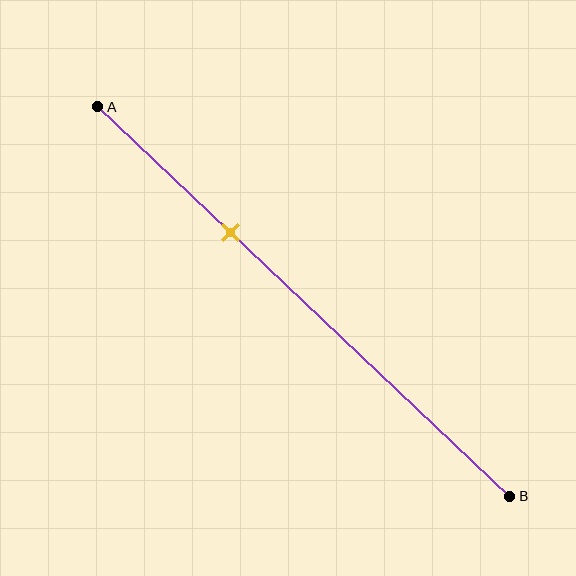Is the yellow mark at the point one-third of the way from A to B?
Yes, the mark is approximately at the one-third point.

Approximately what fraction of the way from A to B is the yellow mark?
The yellow mark is approximately 30% of the way from A to B.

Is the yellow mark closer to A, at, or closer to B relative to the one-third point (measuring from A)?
The yellow mark is approximately at the one-third point of segment AB.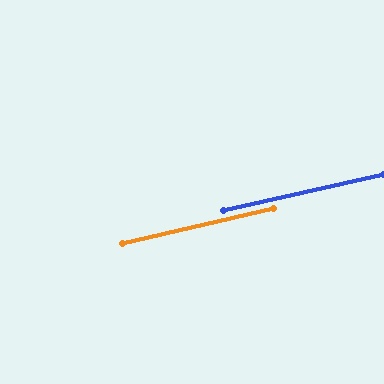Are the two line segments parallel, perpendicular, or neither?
Parallel — their directions differ by only 0.1°.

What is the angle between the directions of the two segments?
Approximately 0 degrees.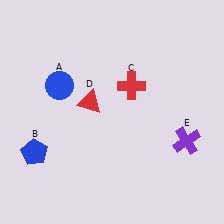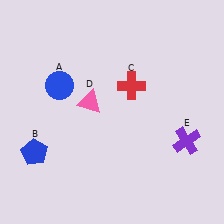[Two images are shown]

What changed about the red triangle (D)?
In Image 1, D is red. In Image 2, it changed to pink.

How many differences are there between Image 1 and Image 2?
There is 1 difference between the two images.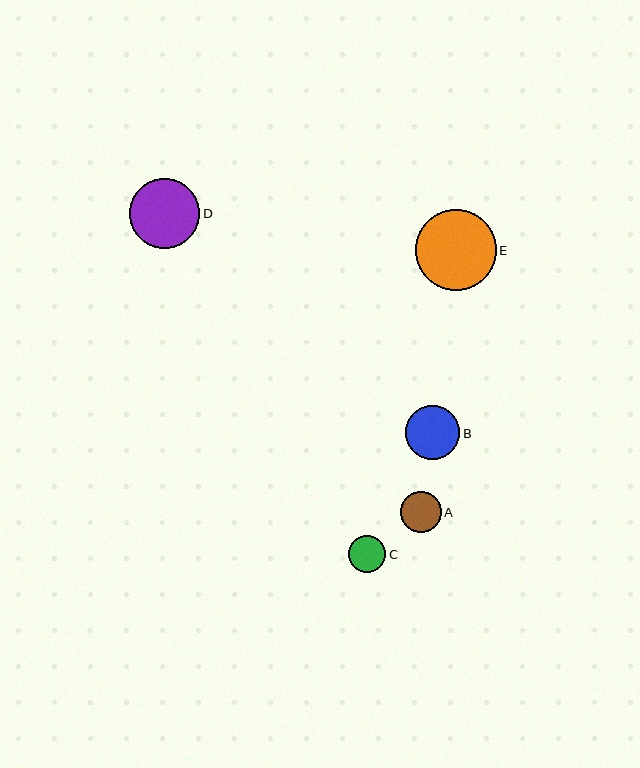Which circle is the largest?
Circle E is the largest with a size of approximately 81 pixels.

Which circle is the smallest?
Circle C is the smallest with a size of approximately 37 pixels.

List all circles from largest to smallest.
From largest to smallest: E, D, B, A, C.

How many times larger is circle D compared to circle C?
Circle D is approximately 1.9 times the size of circle C.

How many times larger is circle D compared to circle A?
Circle D is approximately 1.7 times the size of circle A.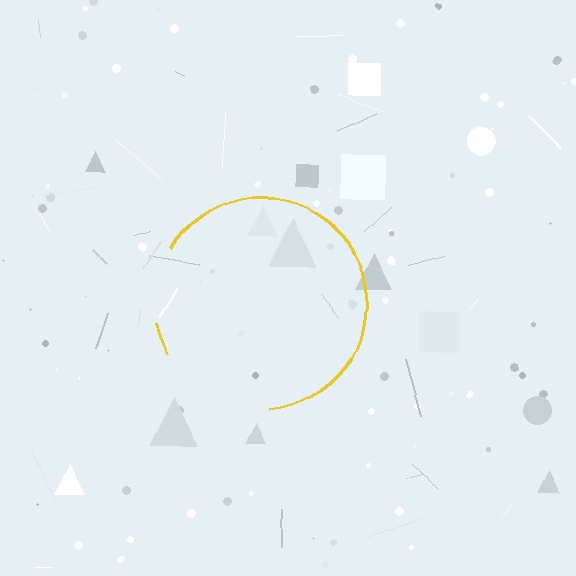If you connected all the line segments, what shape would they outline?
They would outline a circle.